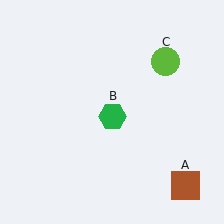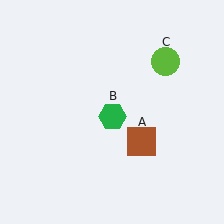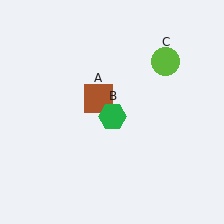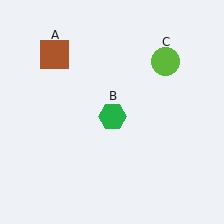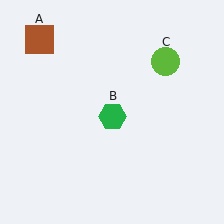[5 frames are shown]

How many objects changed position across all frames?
1 object changed position: brown square (object A).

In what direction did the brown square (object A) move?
The brown square (object A) moved up and to the left.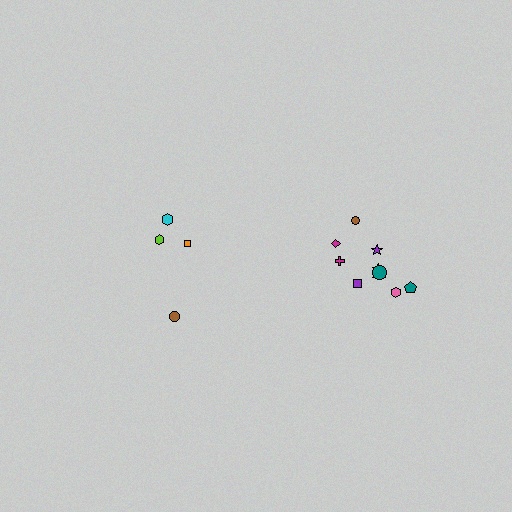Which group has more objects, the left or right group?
The right group.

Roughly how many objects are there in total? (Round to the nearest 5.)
Roughly 15 objects in total.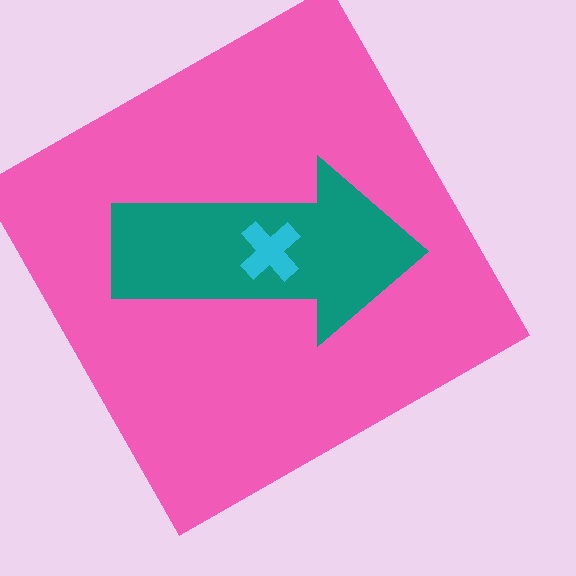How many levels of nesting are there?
3.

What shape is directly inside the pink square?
The teal arrow.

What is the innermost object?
The cyan cross.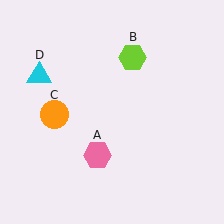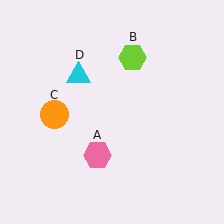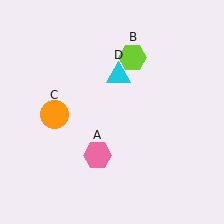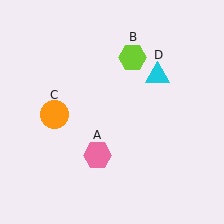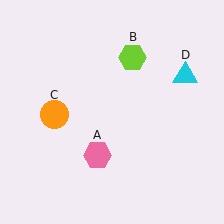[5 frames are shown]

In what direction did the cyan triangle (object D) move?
The cyan triangle (object D) moved right.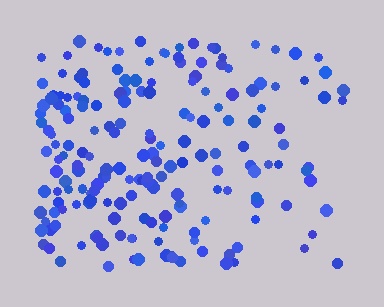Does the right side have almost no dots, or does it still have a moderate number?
Still a moderate number, just noticeably fewer than the left.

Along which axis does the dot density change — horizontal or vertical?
Horizontal.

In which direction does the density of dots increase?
From right to left, with the left side densest.